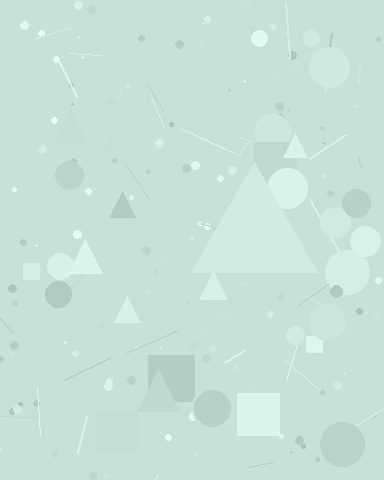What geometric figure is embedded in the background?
A triangle is embedded in the background.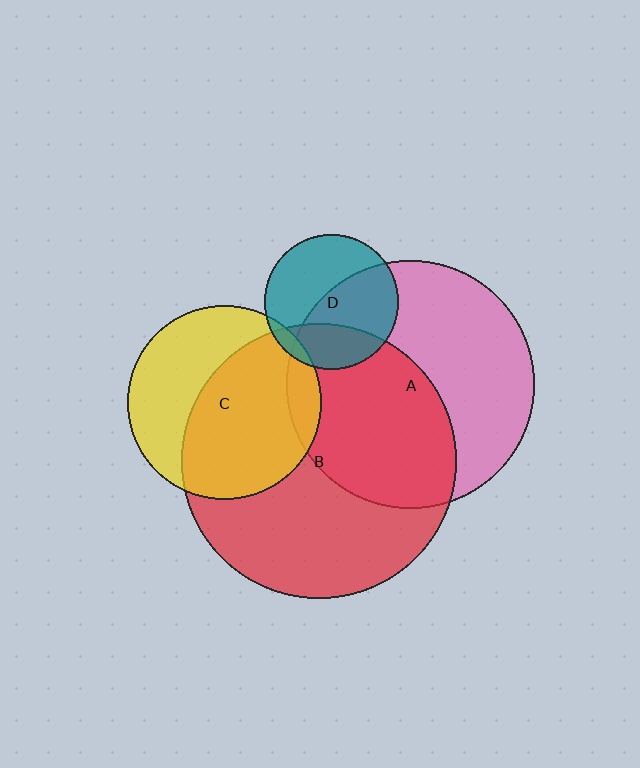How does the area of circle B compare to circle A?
Approximately 1.2 times.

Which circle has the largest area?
Circle B (red).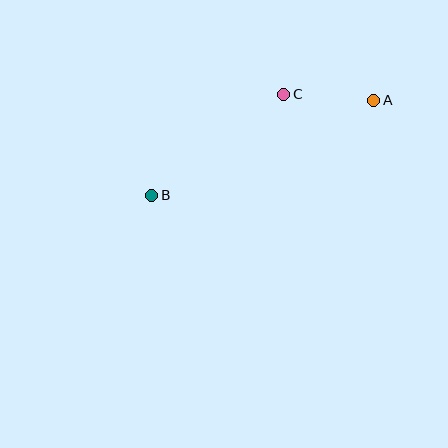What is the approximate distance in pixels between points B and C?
The distance between B and C is approximately 166 pixels.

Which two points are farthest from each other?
Points A and B are farthest from each other.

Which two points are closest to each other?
Points A and C are closest to each other.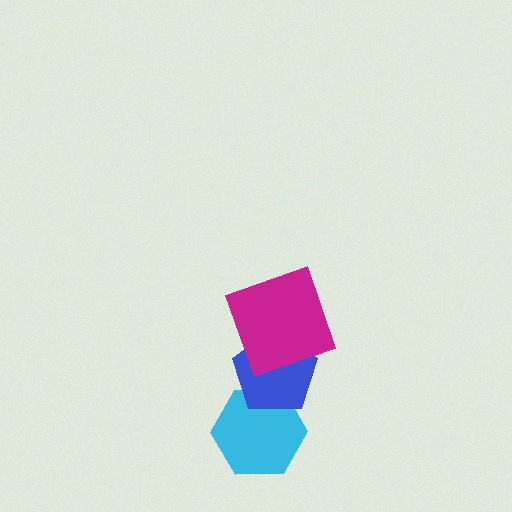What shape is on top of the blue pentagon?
The magenta square is on top of the blue pentagon.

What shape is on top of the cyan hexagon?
The blue pentagon is on top of the cyan hexagon.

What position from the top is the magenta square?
The magenta square is 1st from the top.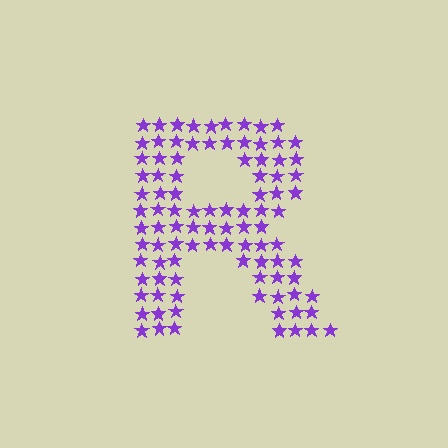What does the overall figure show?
The overall figure shows the letter R.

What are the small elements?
The small elements are stars.